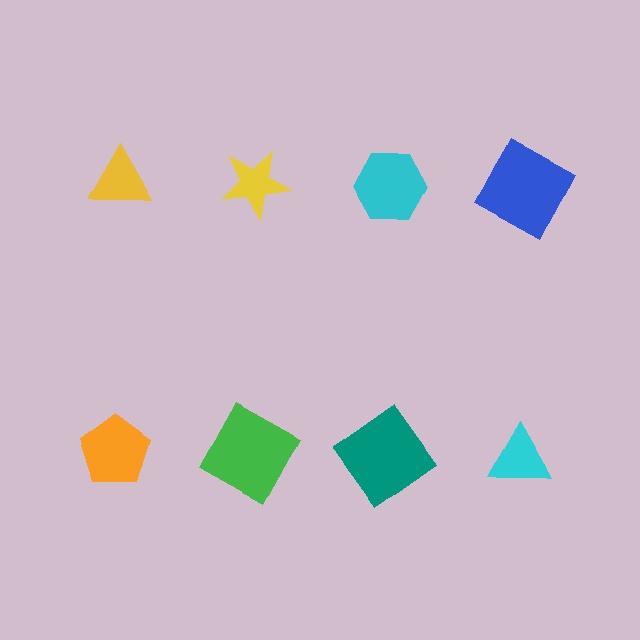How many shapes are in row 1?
4 shapes.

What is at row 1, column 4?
A blue square.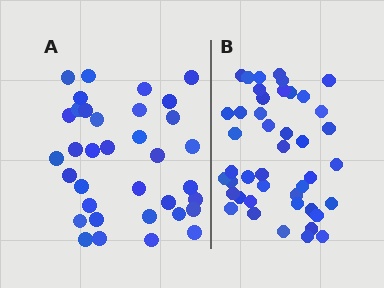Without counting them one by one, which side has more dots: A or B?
Region B (the right region) has more dots.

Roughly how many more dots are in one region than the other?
Region B has roughly 8 or so more dots than region A.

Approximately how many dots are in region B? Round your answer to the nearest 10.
About 40 dots. (The exact count is 44, which rounds to 40.)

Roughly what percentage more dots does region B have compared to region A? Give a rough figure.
About 25% more.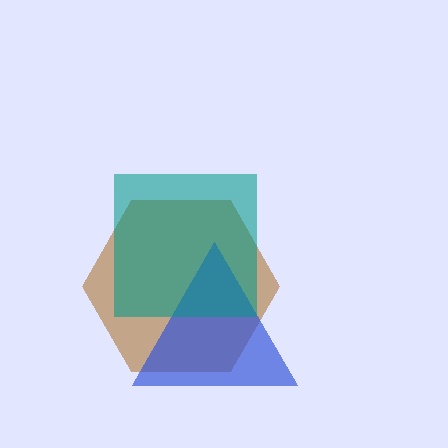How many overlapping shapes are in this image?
There are 3 overlapping shapes in the image.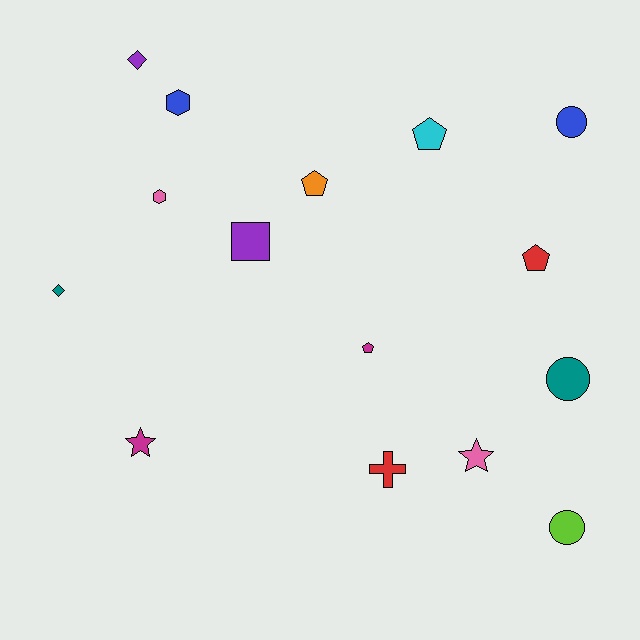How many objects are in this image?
There are 15 objects.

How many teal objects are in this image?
There are 2 teal objects.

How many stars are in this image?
There are 2 stars.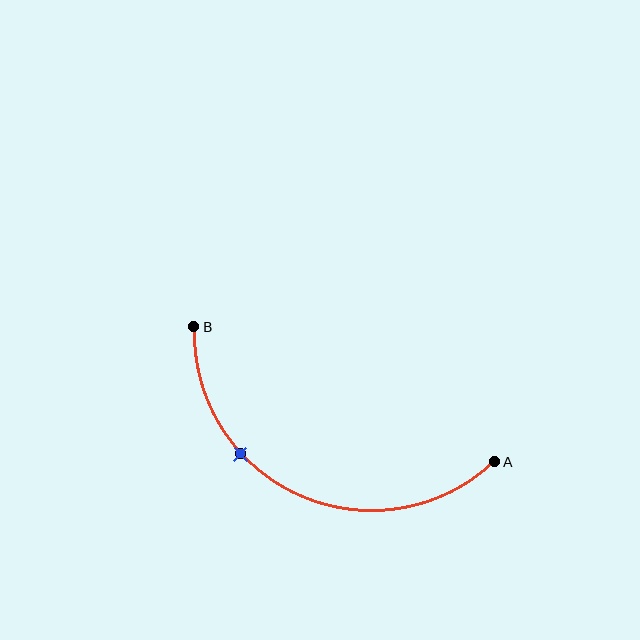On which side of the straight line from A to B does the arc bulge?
The arc bulges below the straight line connecting A and B.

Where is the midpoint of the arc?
The arc midpoint is the point on the curve farthest from the straight line joining A and B. It sits below that line.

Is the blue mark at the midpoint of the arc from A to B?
No. The blue mark lies on the arc but is closer to endpoint B. The arc midpoint would be at the point on the curve equidistant along the arc from both A and B.